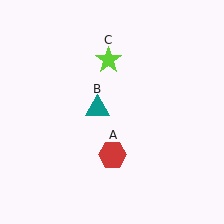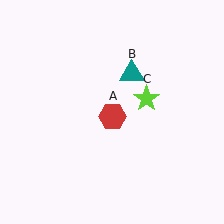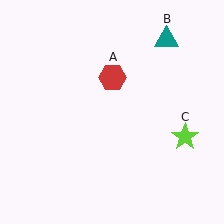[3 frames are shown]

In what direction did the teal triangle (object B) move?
The teal triangle (object B) moved up and to the right.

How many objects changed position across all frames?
3 objects changed position: red hexagon (object A), teal triangle (object B), lime star (object C).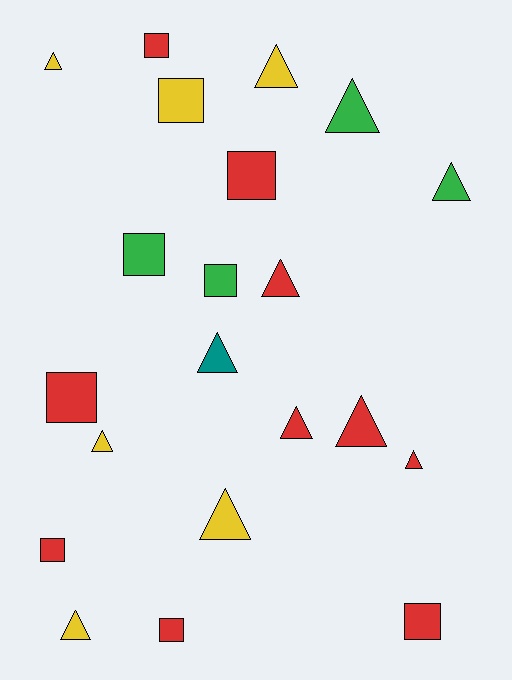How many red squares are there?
There are 6 red squares.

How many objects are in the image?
There are 21 objects.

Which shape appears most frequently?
Triangle, with 12 objects.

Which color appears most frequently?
Red, with 10 objects.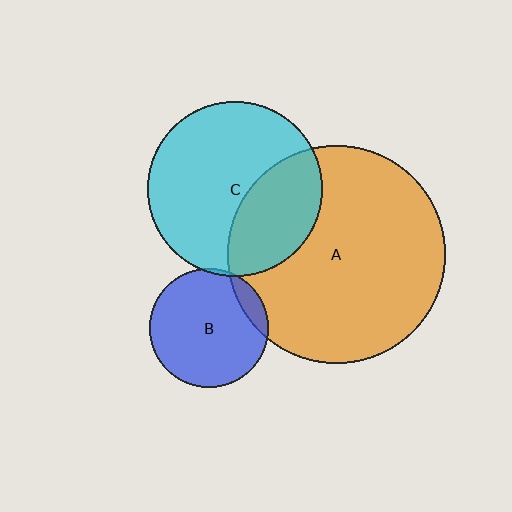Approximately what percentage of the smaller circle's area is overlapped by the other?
Approximately 5%.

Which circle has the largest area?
Circle A (orange).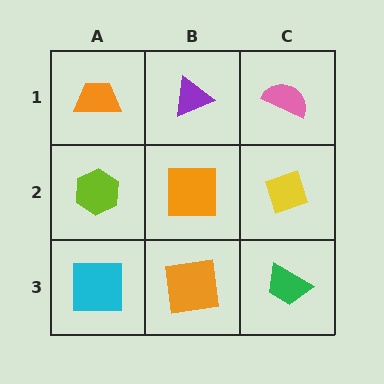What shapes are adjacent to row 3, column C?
A yellow diamond (row 2, column C), an orange square (row 3, column B).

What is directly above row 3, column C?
A yellow diamond.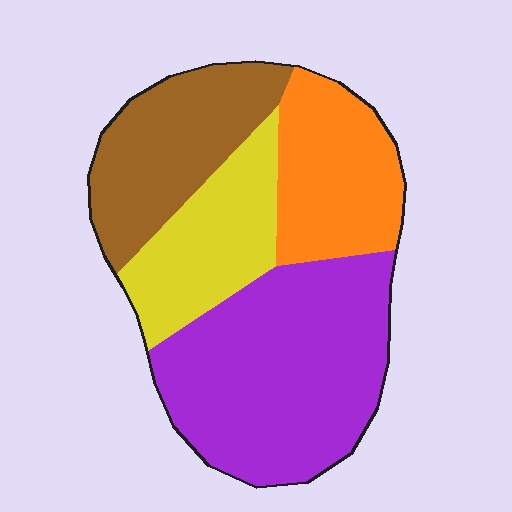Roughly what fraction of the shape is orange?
Orange covers 20% of the shape.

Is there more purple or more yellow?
Purple.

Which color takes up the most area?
Purple, at roughly 40%.